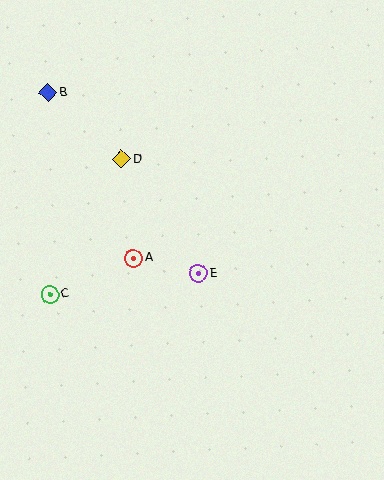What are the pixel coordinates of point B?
Point B is at (48, 93).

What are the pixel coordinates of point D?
Point D is at (122, 159).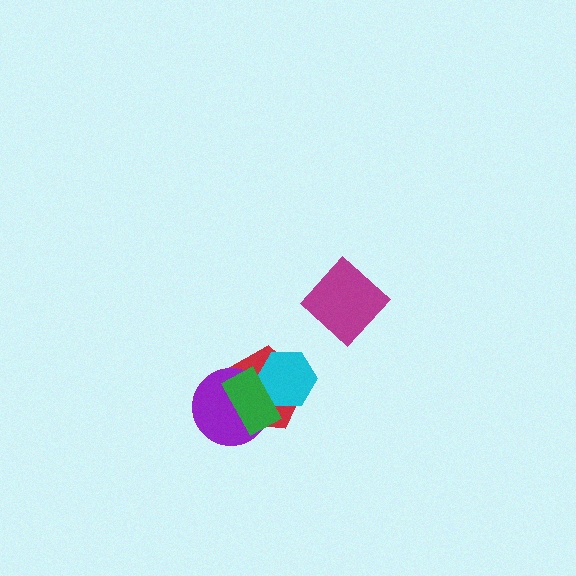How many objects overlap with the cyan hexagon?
2 objects overlap with the cyan hexagon.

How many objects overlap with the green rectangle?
3 objects overlap with the green rectangle.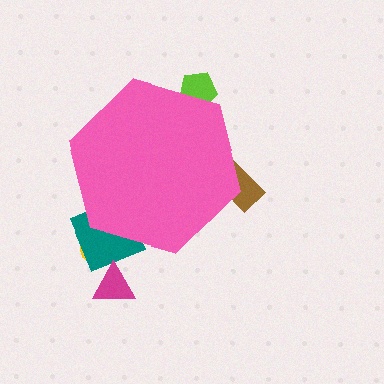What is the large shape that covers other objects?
A pink hexagon.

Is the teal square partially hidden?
Yes, the teal square is partially hidden behind the pink hexagon.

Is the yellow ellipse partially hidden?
Yes, the yellow ellipse is partially hidden behind the pink hexagon.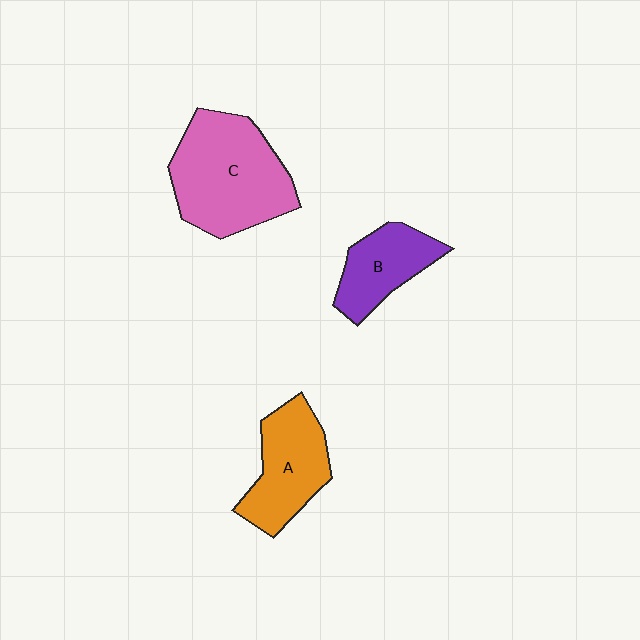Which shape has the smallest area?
Shape B (purple).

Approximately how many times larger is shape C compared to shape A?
Approximately 1.5 times.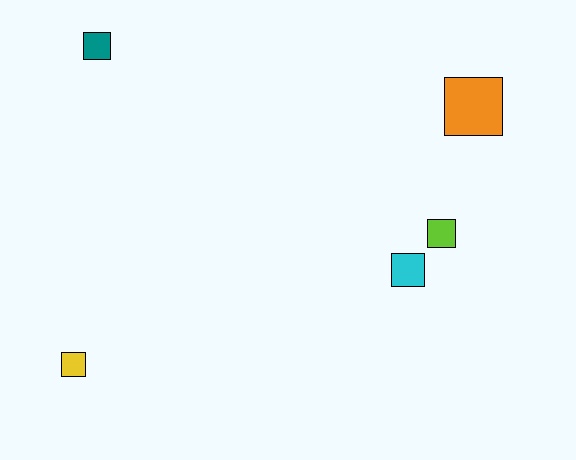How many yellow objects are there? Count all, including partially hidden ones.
There is 1 yellow object.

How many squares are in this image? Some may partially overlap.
There are 5 squares.